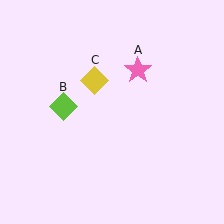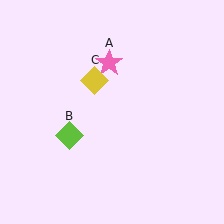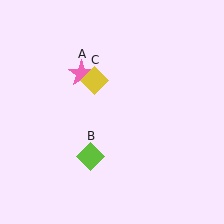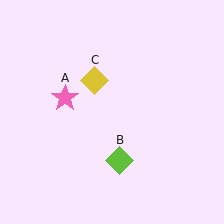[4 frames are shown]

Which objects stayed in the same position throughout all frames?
Yellow diamond (object C) remained stationary.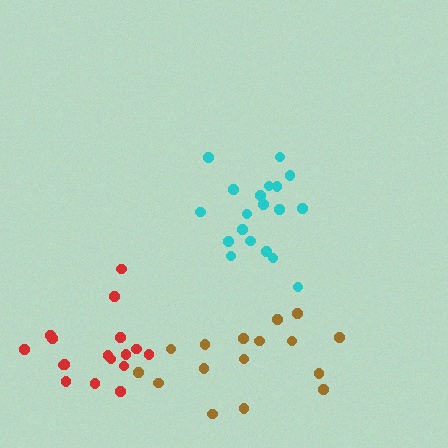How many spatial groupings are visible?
There are 3 spatial groupings.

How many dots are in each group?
Group 1: 16 dots, Group 2: 19 dots, Group 3: 17 dots (52 total).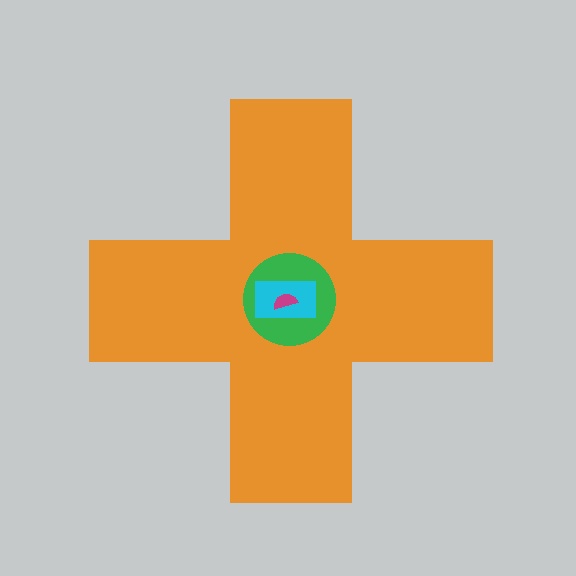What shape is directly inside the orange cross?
The green circle.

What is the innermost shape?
The magenta semicircle.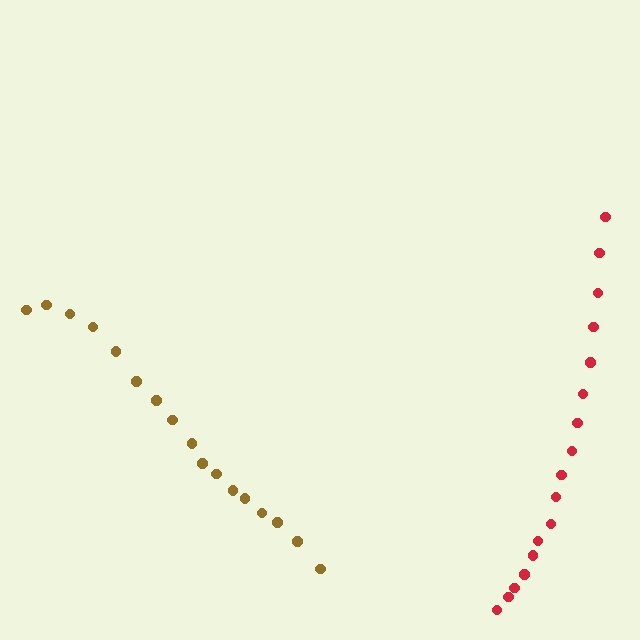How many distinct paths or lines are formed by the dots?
There are 2 distinct paths.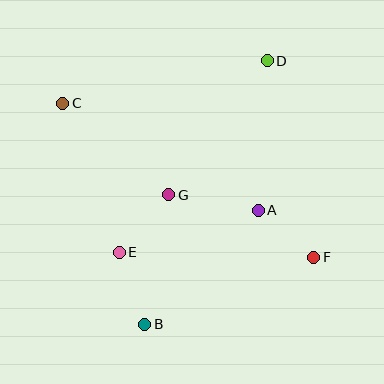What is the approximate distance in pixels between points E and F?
The distance between E and F is approximately 195 pixels.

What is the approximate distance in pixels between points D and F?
The distance between D and F is approximately 202 pixels.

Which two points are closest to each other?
Points A and F are closest to each other.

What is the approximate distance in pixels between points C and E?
The distance between C and E is approximately 159 pixels.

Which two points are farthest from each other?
Points C and F are farthest from each other.